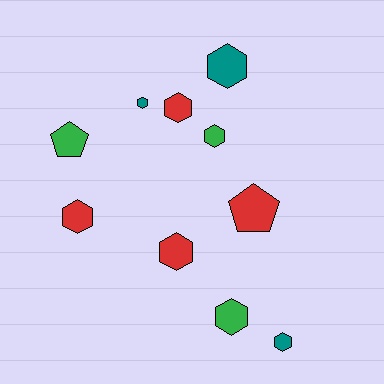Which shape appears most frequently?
Hexagon, with 8 objects.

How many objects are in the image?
There are 10 objects.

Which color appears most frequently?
Red, with 4 objects.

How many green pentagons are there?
There is 1 green pentagon.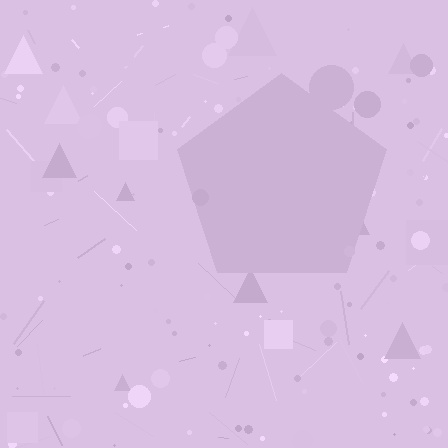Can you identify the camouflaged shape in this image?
The camouflaged shape is a pentagon.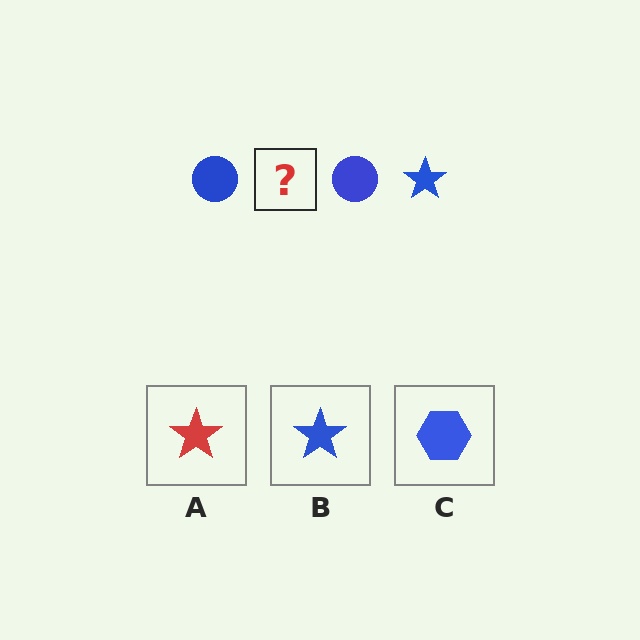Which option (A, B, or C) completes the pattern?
B.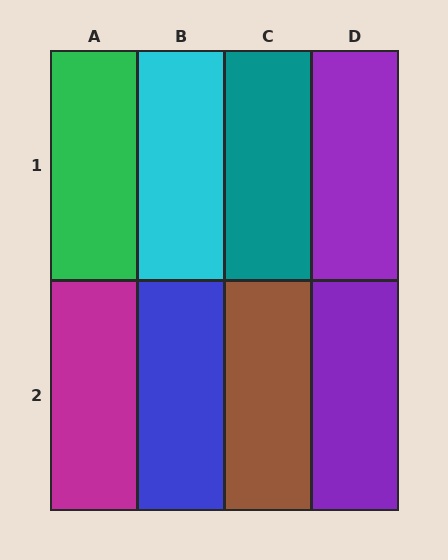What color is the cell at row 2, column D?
Purple.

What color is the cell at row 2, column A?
Magenta.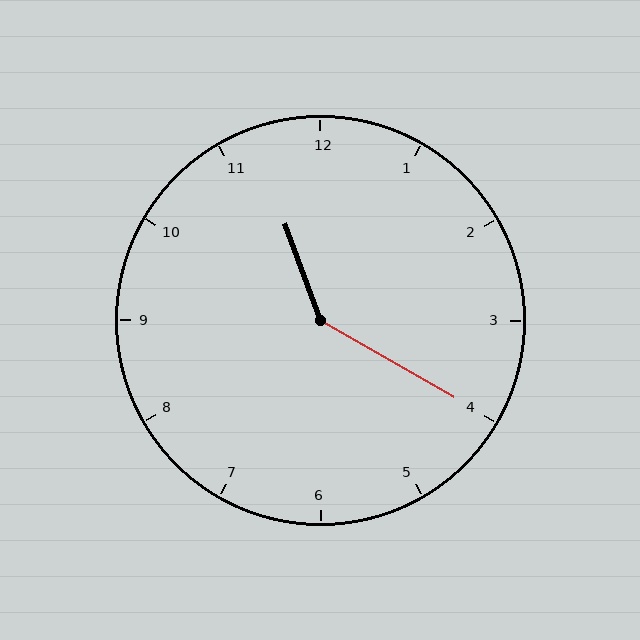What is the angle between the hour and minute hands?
Approximately 140 degrees.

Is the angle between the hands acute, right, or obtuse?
It is obtuse.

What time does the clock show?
11:20.